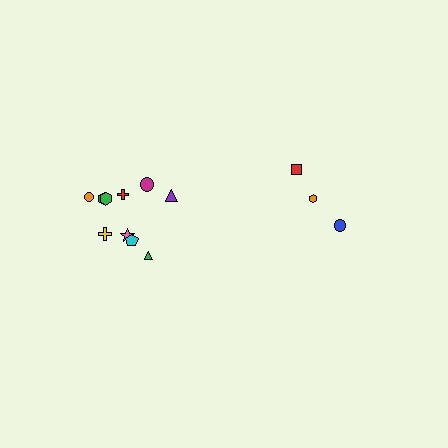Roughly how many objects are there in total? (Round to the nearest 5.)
Roughly 15 objects in total.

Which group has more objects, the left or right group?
The left group.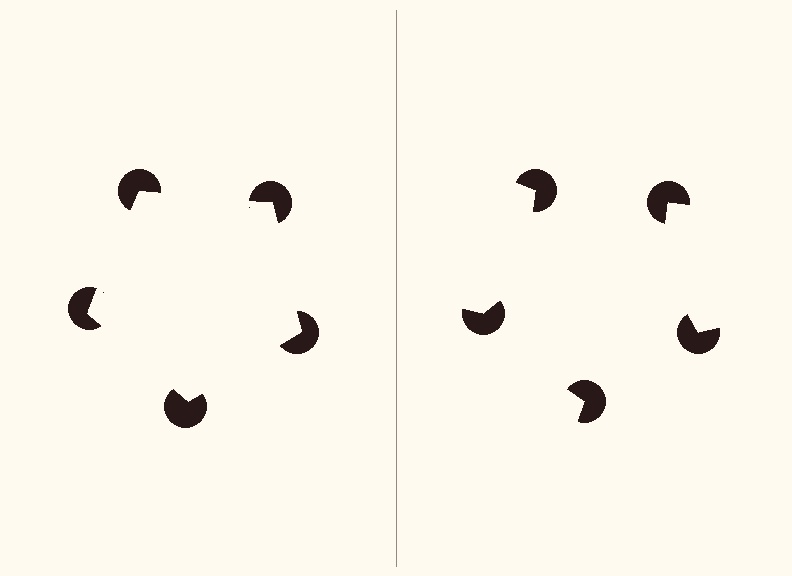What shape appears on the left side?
An illusory pentagon.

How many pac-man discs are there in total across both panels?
10 — 5 on each side.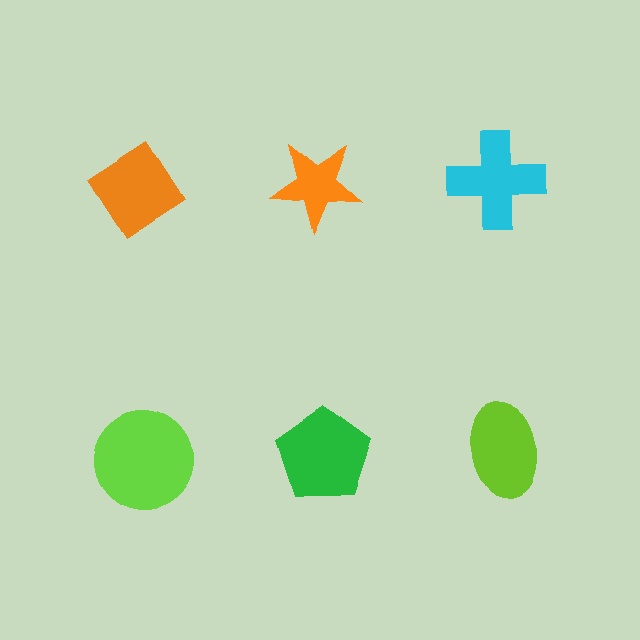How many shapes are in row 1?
3 shapes.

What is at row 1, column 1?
An orange diamond.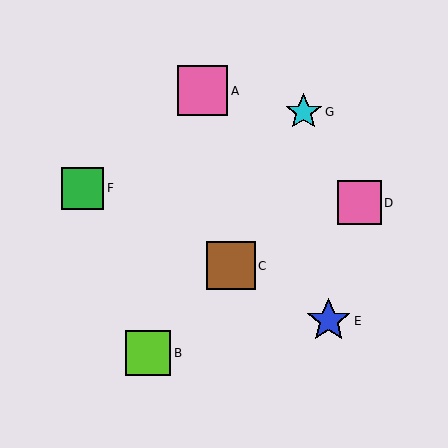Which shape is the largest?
The pink square (labeled A) is the largest.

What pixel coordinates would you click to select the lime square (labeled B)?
Click at (148, 353) to select the lime square B.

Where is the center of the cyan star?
The center of the cyan star is at (304, 112).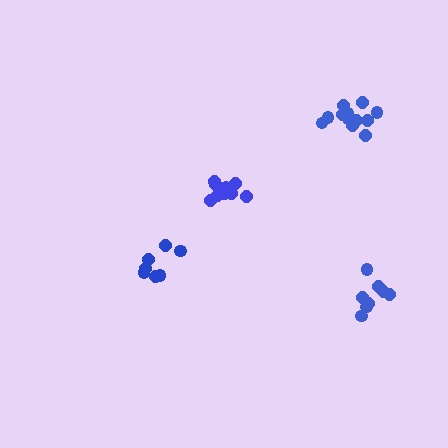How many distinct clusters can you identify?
There are 4 distinct clusters.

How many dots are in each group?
Group 1: 10 dots, Group 2: 8 dots, Group 3: 7 dots, Group 4: 13 dots (38 total).